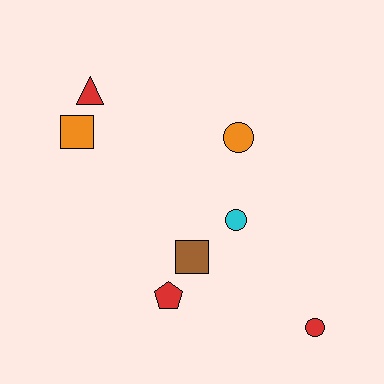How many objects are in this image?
There are 7 objects.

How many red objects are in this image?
There are 3 red objects.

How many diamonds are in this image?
There are no diamonds.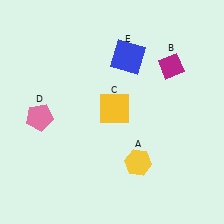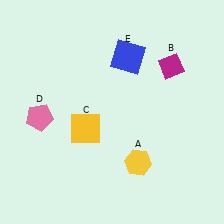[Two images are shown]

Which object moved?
The yellow square (C) moved left.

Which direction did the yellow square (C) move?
The yellow square (C) moved left.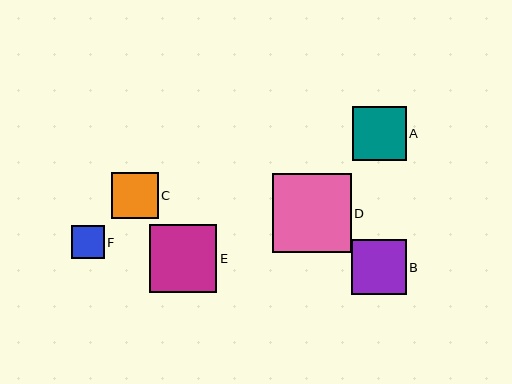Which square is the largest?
Square D is the largest with a size of approximately 79 pixels.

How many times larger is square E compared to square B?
Square E is approximately 1.2 times the size of square B.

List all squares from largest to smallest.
From largest to smallest: D, E, B, A, C, F.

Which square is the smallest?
Square F is the smallest with a size of approximately 33 pixels.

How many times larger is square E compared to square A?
Square E is approximately 1.3 times the size of square A.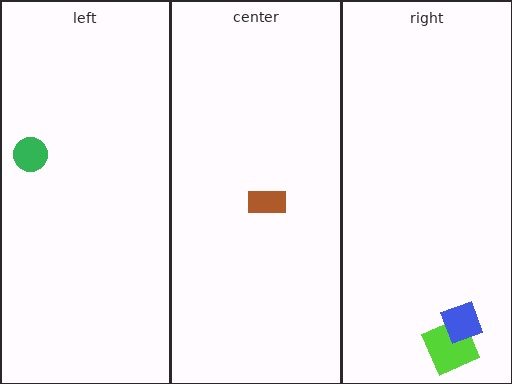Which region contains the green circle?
The left region.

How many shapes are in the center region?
1.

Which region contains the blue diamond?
The right region.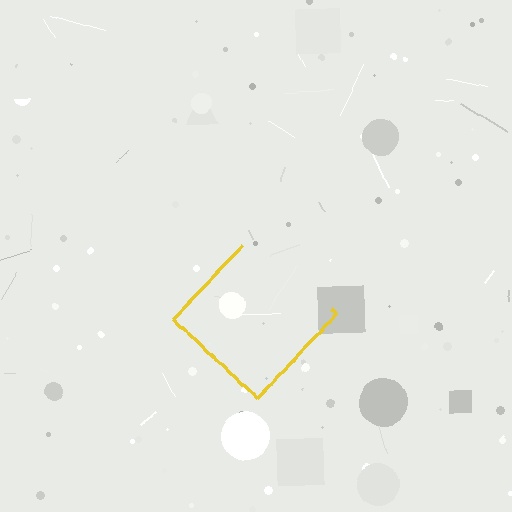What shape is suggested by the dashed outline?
The dashed outline suggests a diamond.